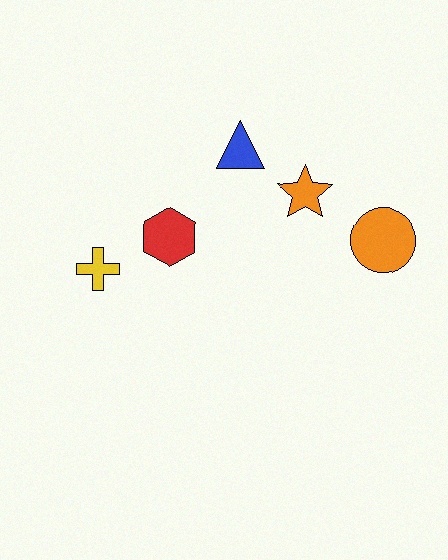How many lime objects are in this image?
There are no lime objects.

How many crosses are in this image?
There is 1 cross.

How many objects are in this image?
There are 5 objects.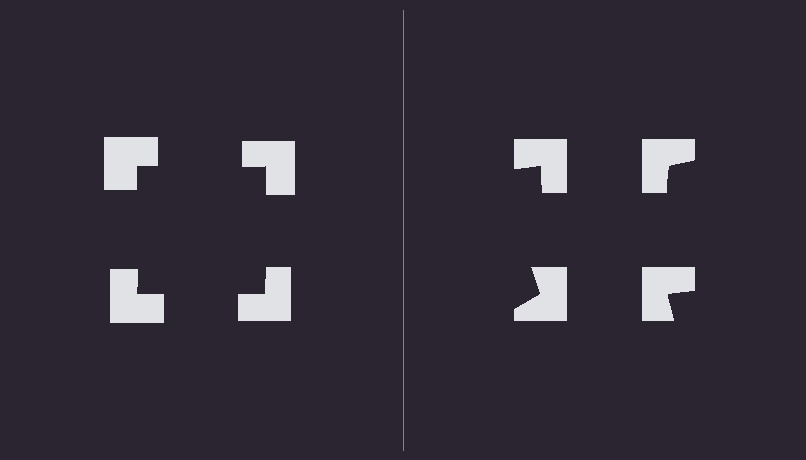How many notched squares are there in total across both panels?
8 — 4 on each side.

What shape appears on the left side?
An illusory square.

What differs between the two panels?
The notched squares are positioned identically on both sides; only the wedge orientations differ. On the left they align to a square; on the right they are misaligned.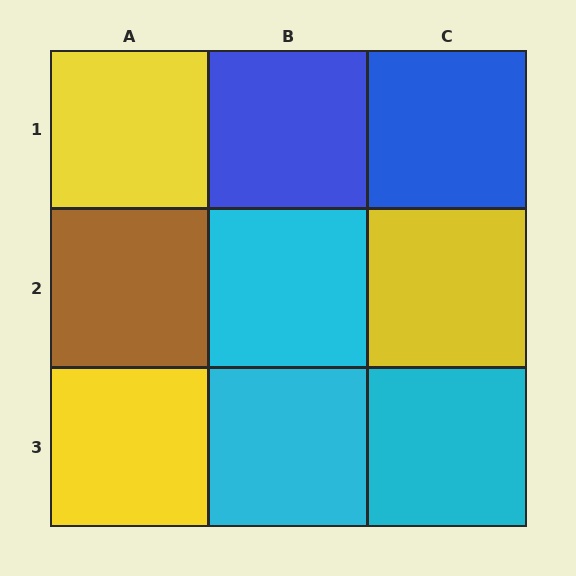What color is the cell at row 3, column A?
Yellow.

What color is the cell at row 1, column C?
Blue.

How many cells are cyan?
3 cells are cyan.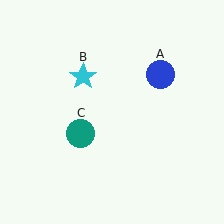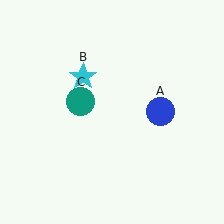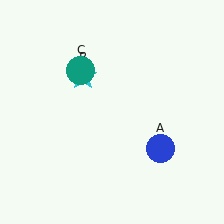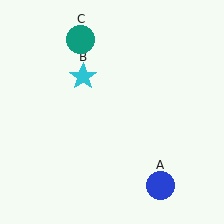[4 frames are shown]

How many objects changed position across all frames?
2 objects changed position: blue circle (object A), teal circle (object C).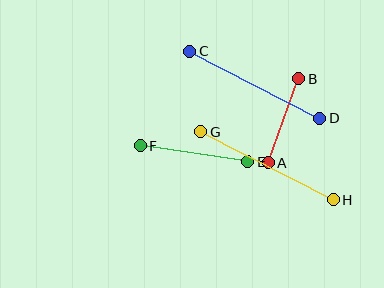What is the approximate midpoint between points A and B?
The midpoint is at approximately (284, 121) pixels.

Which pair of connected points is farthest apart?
Points G and H are farthest apart.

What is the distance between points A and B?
The distance is approximately 90 pixels.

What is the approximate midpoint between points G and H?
The midpoint is at approximately (267, 166) pixels.